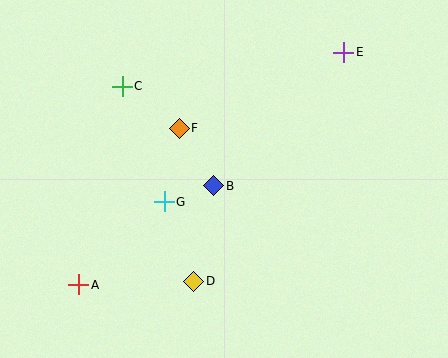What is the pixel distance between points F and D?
The distance between F and D is 154 pixels.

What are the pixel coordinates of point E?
Point E is at (344, 52).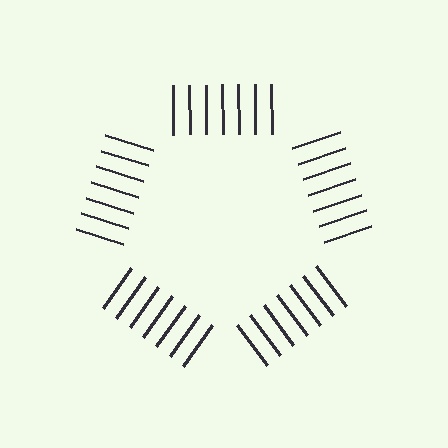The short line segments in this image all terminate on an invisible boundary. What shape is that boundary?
An illusory pentagon — the line segments terminate on its edges but no continuous stroke is drawn.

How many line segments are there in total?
35 — 7 along each of the 5 edges.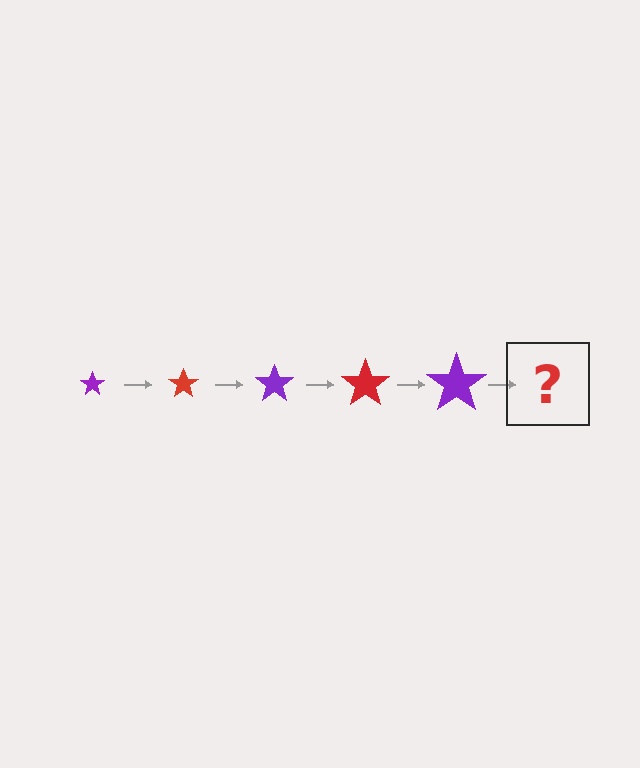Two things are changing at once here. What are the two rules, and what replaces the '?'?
The two rules are that the star grows larger each step and the color cycles through purple and red. The '?' should be a red star, larger than the previous one.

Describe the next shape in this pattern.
It should be a red star, larger than the previous one.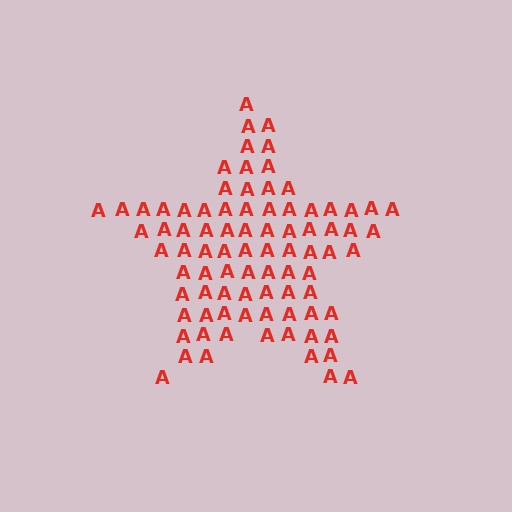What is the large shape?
The large shape is a star.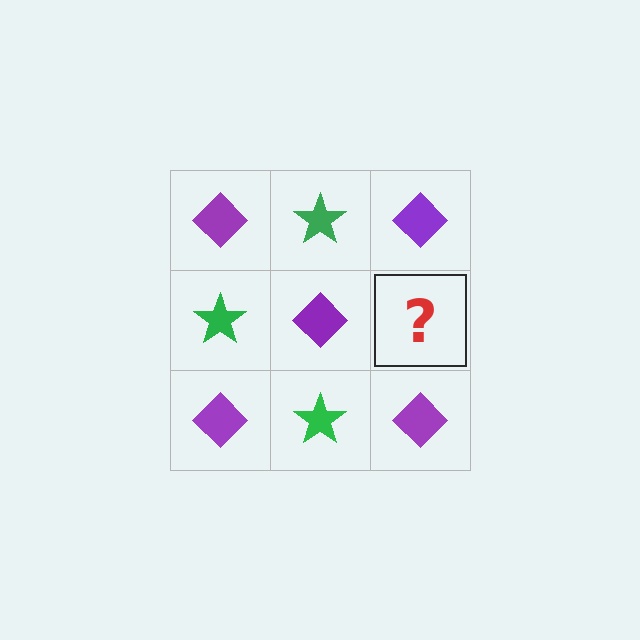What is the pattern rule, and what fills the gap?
The rule is that it alternates purple diamond and green star in a checkerboard pattern. The gap should be filled with a green star.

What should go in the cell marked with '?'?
The missing cell should contain a green star.